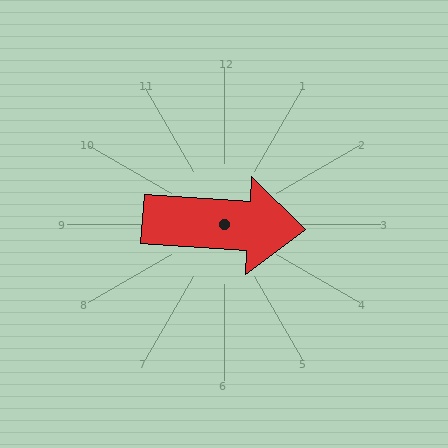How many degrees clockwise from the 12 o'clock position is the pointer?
Approximately 94 degrees.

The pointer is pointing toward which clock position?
Roughly 3 o'clock.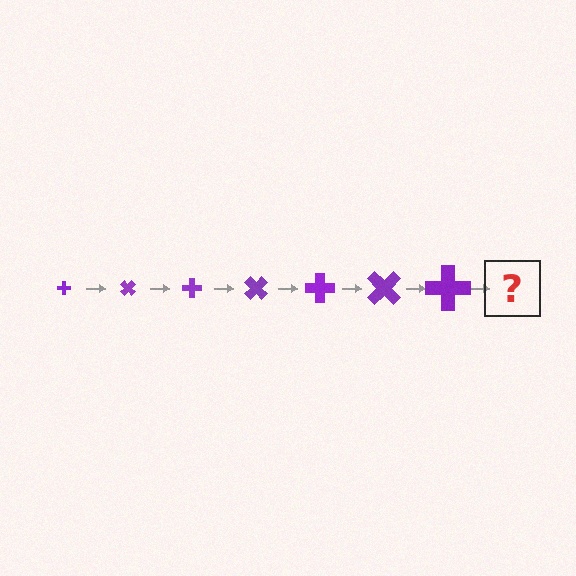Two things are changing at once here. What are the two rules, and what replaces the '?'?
The two rules are that the cross grows larger each step and it rotates 45 degrees each step. The '?' should be a cross, larger than the previous one and rotated 315 degrees from the start.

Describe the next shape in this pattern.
It should be a cross, larger than the previous one and rotated 315 degrees from the start.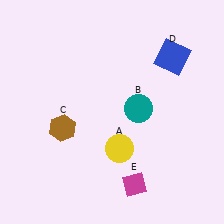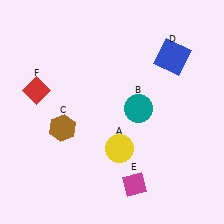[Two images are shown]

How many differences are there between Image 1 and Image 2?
There is 1 difference between the two images.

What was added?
A red diamond (F) was added in Image 2.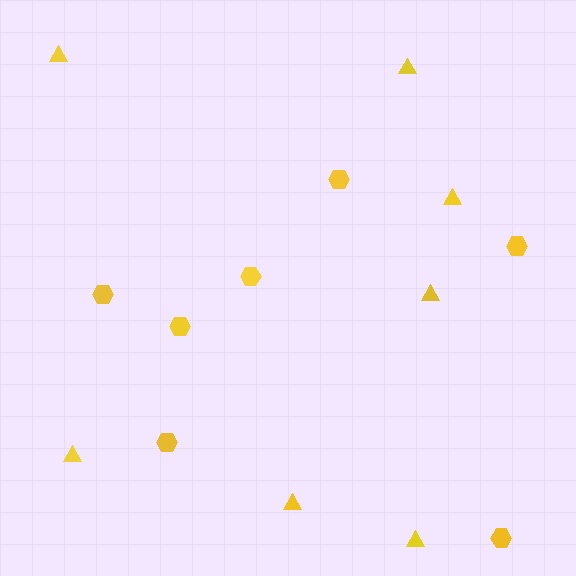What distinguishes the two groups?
There are 2 groups: one group of triangles (7) and one group of hexagons (7).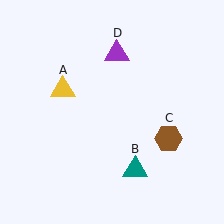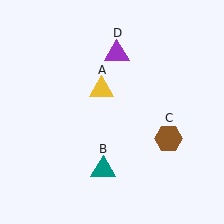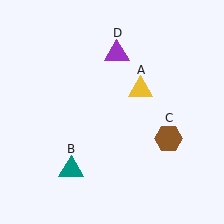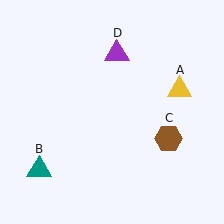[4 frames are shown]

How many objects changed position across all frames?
2 objects changed position: yellow triangle (object A), teal triangle (object B).